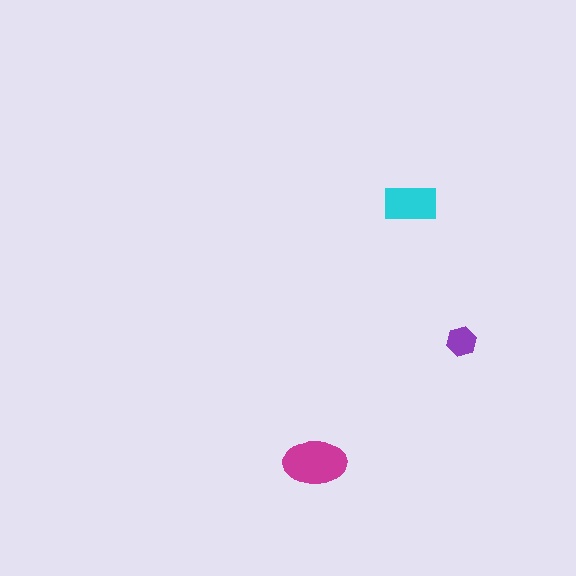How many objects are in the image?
There are 3 objects in the image.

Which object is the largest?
The magenta ellipse.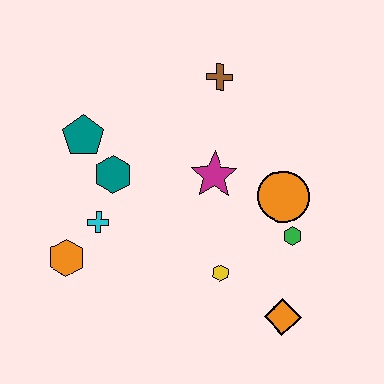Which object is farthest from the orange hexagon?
The brown cross is farthest from the orange hexagon.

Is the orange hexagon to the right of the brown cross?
No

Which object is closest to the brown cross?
The magenta star is closest to the brown cross.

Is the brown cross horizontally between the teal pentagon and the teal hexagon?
No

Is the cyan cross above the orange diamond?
Yes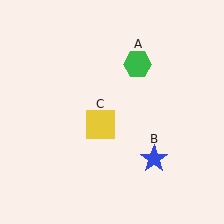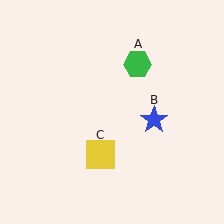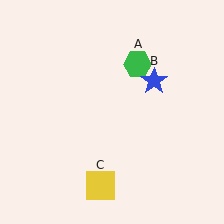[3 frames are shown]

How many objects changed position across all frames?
2 objects changed position: blue star (object B), yellow square (object C).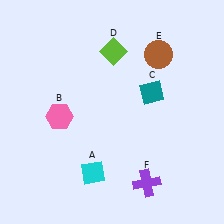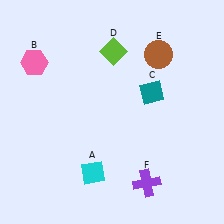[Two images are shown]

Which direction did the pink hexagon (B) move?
The pink hexagon (B) moved up.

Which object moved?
The pink hexagon (B) moved up.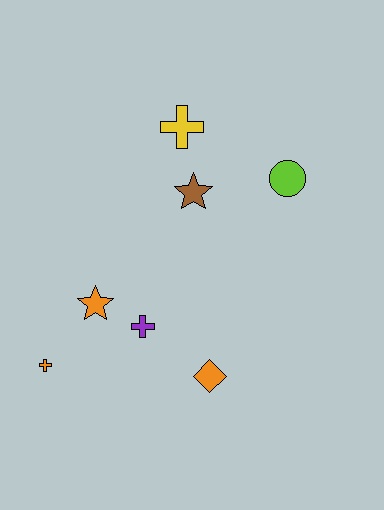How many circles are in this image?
There is 1 circle.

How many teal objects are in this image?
There are no teal objects.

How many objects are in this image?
There are 7 objects.